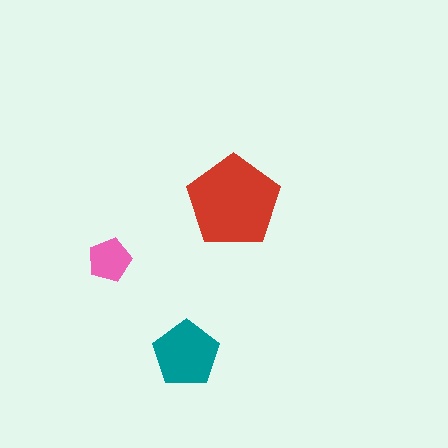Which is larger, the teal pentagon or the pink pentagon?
The teal one.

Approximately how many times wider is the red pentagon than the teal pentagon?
About 1.5 times wider.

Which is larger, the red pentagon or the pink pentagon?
The red one.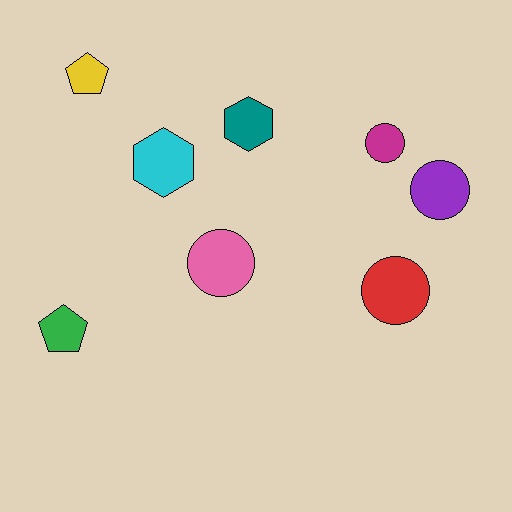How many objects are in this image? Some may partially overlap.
There are 8 objects.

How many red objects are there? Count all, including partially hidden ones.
There is 1 red object.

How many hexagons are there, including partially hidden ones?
There are 2 hexagons.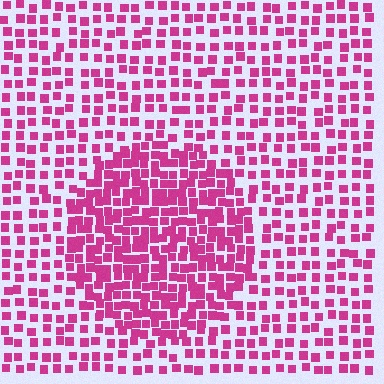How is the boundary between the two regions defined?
The boundary is defined by a change in element density (approximately 1.9x ratio). All elements are the same color, size, and shape.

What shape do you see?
I see a circle.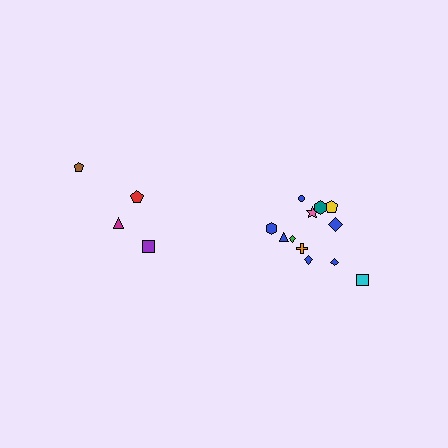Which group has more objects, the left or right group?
The right group.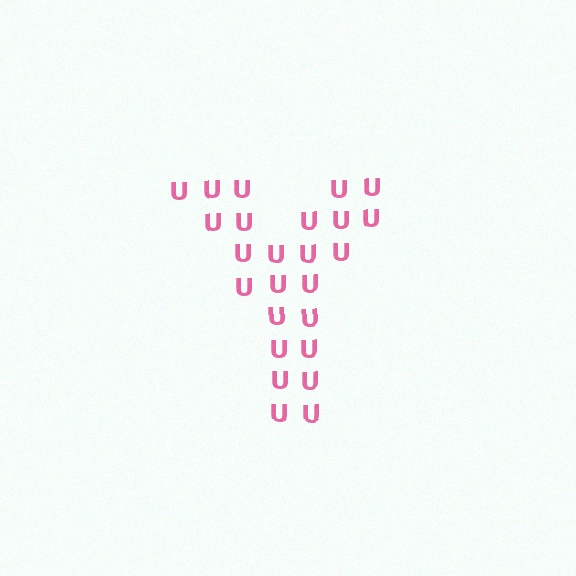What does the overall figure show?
The overall figure shows the letter Y.